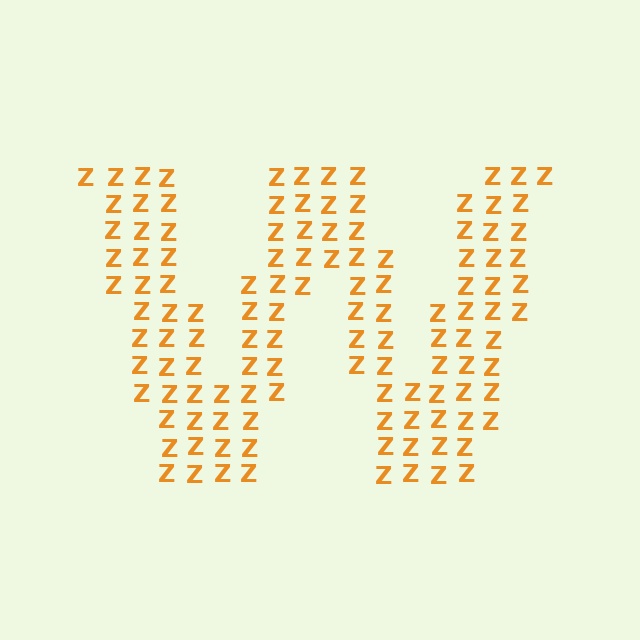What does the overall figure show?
The overall figure shows the letter W.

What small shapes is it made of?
It is made of small letter Z's.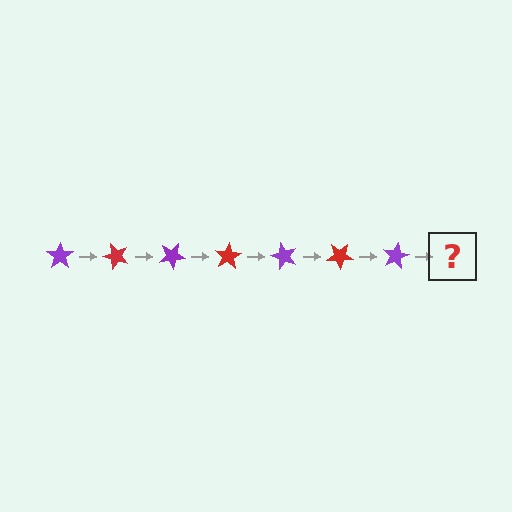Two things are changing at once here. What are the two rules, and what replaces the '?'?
The two rules are that it rotates 50 degrees each step and the color cycles through purple and red. The '?' should be a red star, rotated 350 degrees from the start.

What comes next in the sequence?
The next element should be a red star, rotated 350 degrees from the start.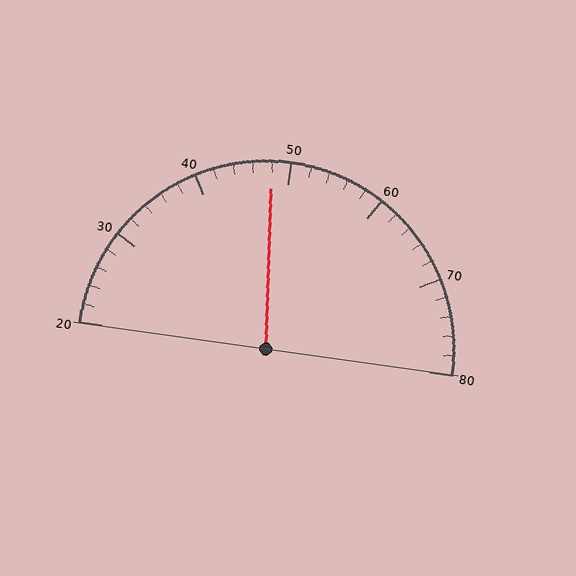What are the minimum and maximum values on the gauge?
The gauge ranges from 20 to 80.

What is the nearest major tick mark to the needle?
The nearest major tick mark is 50.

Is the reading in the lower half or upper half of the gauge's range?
The reading is in the lower half of the range (20 to 80).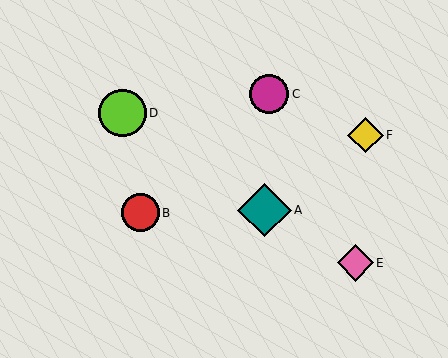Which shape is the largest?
The teal diamond (labeled A) is the largest.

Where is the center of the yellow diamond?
The center of the yellow diamond is at (366, 135).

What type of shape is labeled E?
Shape E is a pink diamond.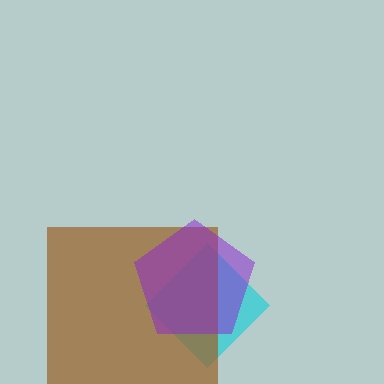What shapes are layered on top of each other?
The layered shapes are: a cyan diamond, a brown square, a purple pentagon.